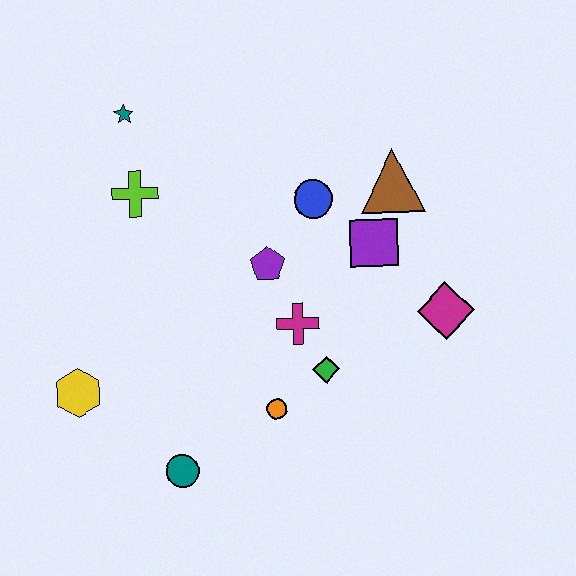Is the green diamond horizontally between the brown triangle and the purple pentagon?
Yes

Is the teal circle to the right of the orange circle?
No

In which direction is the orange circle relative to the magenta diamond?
The orange circle is to the left of the magenta diamond.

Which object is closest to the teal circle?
The orange circle is closest to the teal circle.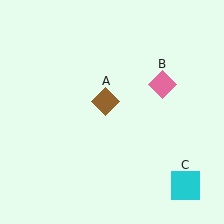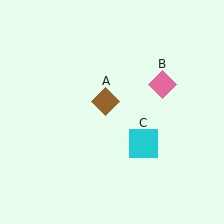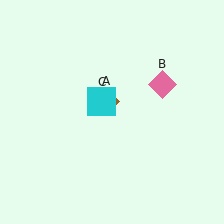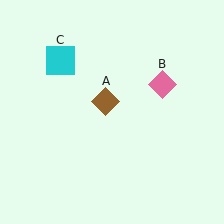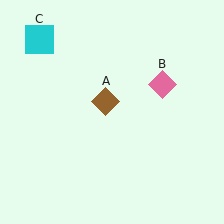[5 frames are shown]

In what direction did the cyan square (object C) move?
The cyan square (object C) moved up and to the left.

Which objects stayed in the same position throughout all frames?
Brown diamond (object A) and pink diamond (object B) remained stationary.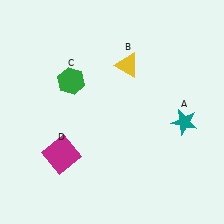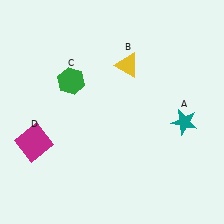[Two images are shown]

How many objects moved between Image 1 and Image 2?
1 object moved between the two images.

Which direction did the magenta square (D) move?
The magenta square (D) moved left.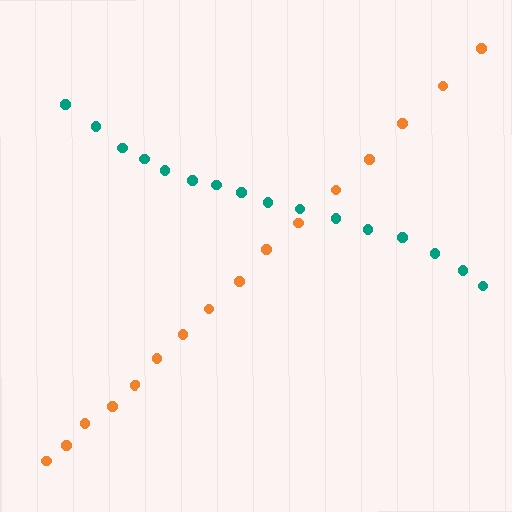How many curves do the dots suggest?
There are 2 distinct paths.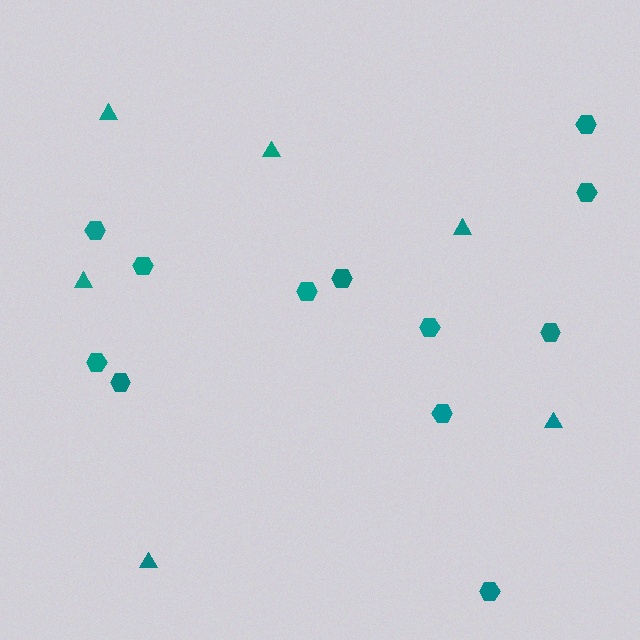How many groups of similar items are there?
There are 2 groups: one group of triangles (6) and one group of hexagons (12).